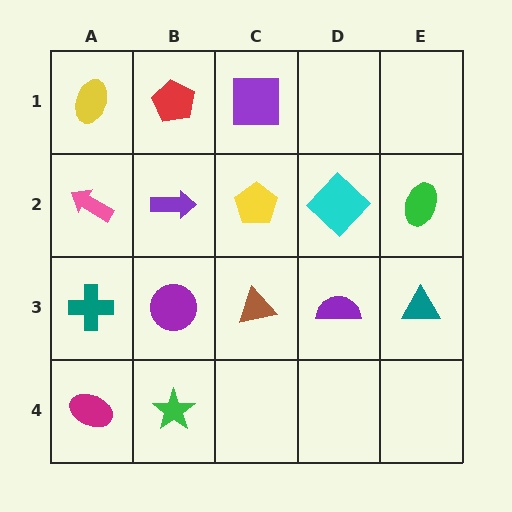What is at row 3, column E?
A teal triangle.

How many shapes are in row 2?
5 shapes.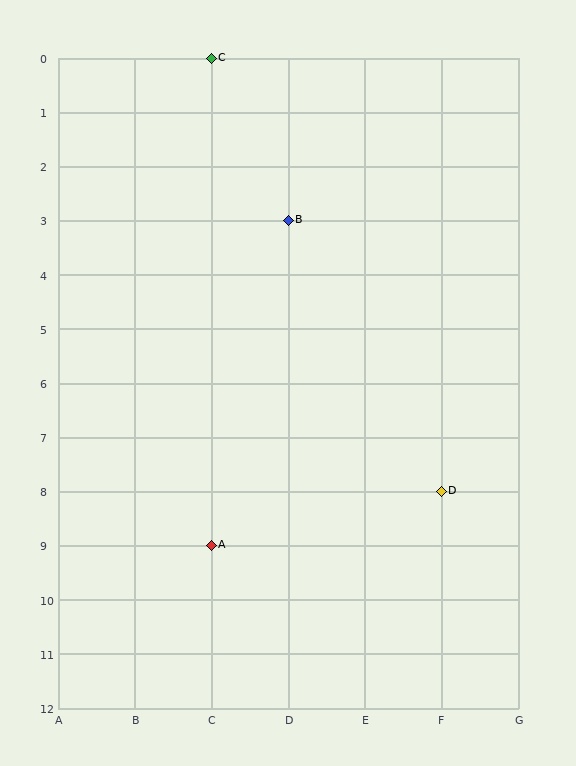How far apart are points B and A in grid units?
Points B and A are 1 column and 6 rows apart (about 6.1 grid units diagonally).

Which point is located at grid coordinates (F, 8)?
Point D is at (F, 8).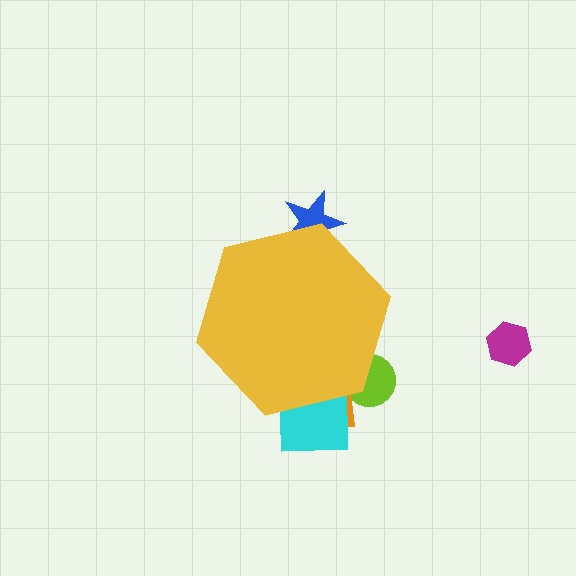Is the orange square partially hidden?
Yes, the orange square is partially hidden behind the yellow hexagon.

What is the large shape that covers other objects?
A yellow hexagon.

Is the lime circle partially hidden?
Yes, the lime circle is partially hidden behind the yellow hexagon.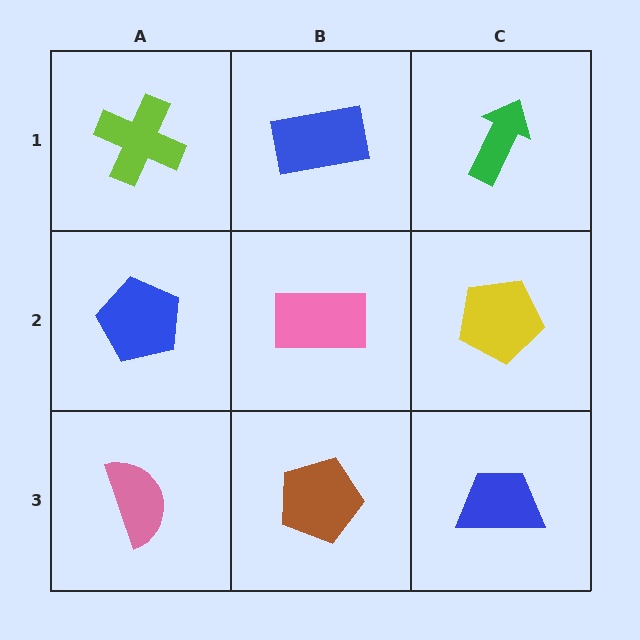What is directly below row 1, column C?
A yellow pentagon.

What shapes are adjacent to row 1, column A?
A blue pentagon (row 2, column A), a blue rectangle (row 1, column B).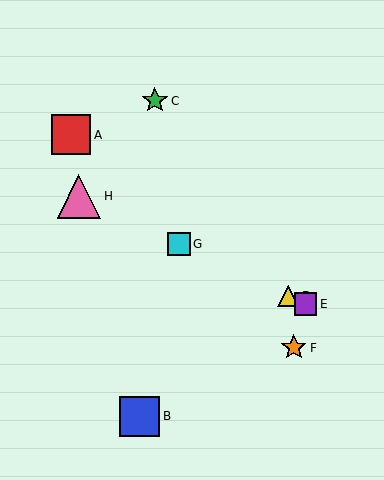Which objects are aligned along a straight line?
Objects D, E, G, H are aligned along a straight line.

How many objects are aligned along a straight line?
4 objects (D, E, G, H) are aligned along a straight line.